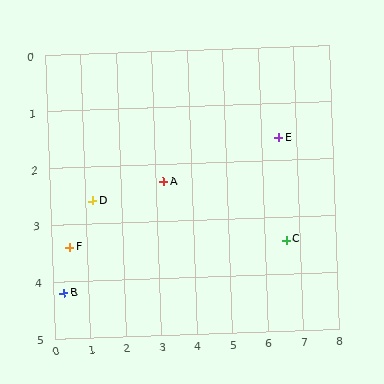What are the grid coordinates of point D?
Point D is at approximately (1.2, 2.6).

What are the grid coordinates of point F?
Point F is at approximately (0.5, 3.4).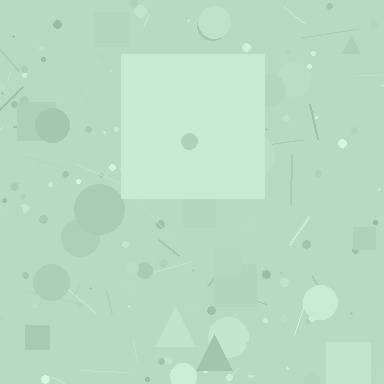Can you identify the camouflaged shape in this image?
The camouflaged shape is a square.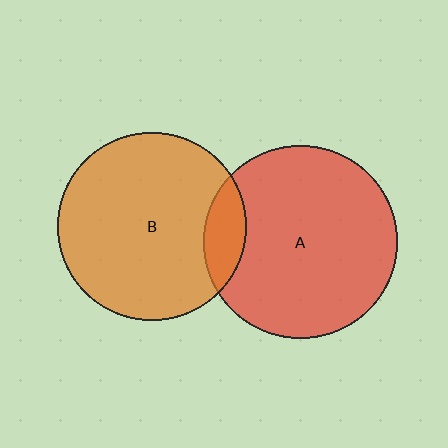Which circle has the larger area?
Circle A (red).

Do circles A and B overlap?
Yes.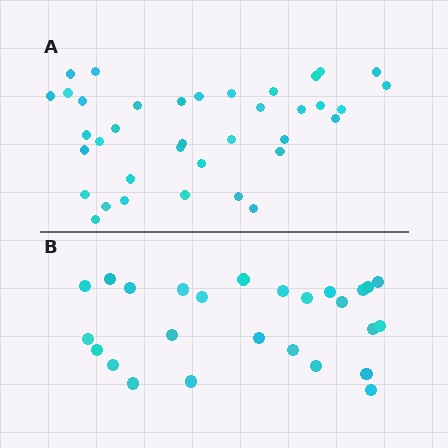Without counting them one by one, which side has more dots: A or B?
Region A (the top region) has more dots.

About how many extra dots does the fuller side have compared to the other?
Region A has roughly 12 or so more dots than region B.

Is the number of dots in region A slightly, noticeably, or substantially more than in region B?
Region A has noticeably more, but not dramatically so. The ratio is roughly 1.4 to 1.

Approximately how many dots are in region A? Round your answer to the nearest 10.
About 40 dots. (The exact count is 37, which rounds to 40.)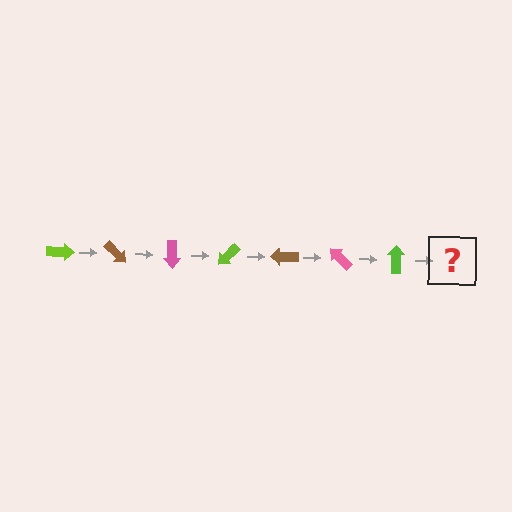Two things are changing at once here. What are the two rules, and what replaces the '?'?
The two rules are that it rotates 45 degrees each step and the color cycles through lime, brown, and pink. The '?' should be a brown arrow, rotated 315 degrees from the start.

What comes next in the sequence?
The next element should be a brown arrow, rotated 315 degrees from the start.